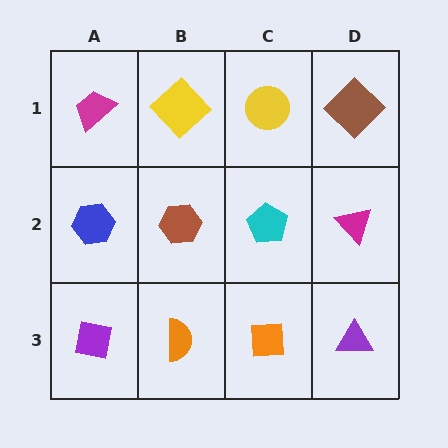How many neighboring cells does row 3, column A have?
2.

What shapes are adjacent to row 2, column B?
A yellow diamond (row 1, column B), an orange semicircle (row 3, column B), a blue hexagon (row 2, column A), a cyan pentagon (row 2, column C).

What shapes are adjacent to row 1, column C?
A cyan pentagon (row 2, column C), a yellow diamond (row 1, column B), a brown diamond (row 1, column D).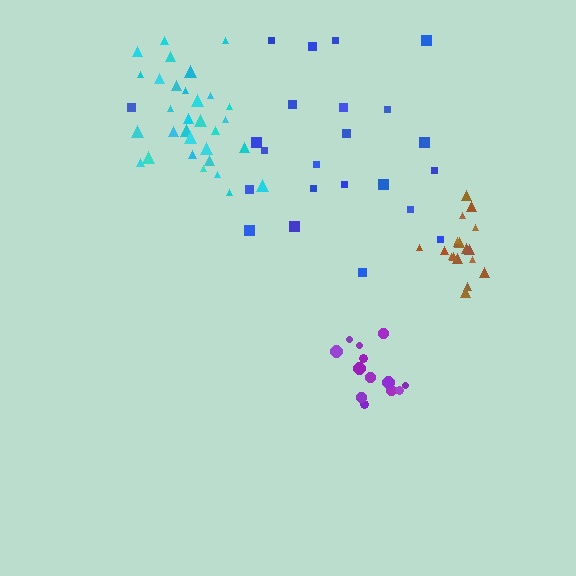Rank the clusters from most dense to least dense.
brown, cyan, purple, blue.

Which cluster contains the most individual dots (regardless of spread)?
Cyan (31).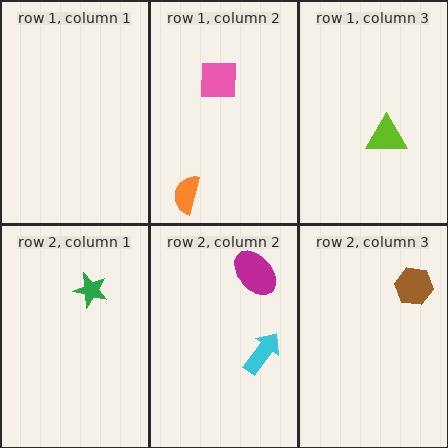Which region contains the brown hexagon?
The row 2, column 3 region.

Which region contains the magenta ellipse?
The row 2, column 2 region.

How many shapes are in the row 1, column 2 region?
2.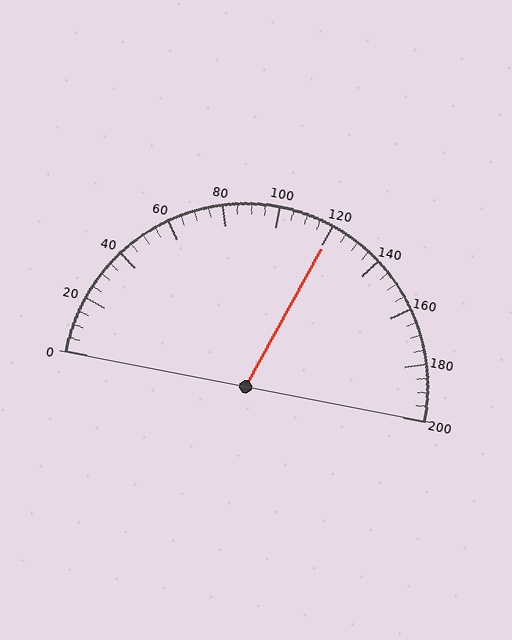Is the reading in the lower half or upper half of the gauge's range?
The reading is in the upper half of the range (0 to 200).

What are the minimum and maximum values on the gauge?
The gauge ranges from 0 to 200.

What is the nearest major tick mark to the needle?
The nearest major tick mark is 120.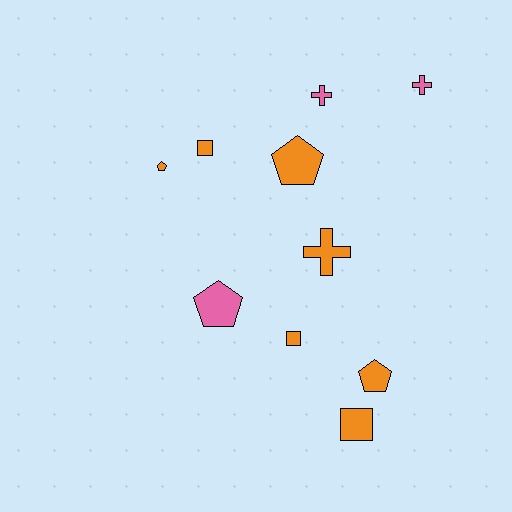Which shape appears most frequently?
Pentagon, with 4 objects.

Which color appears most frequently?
Orange, with 7 objects.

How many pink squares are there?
There are no pink squares.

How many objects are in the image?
There are 10 objects.